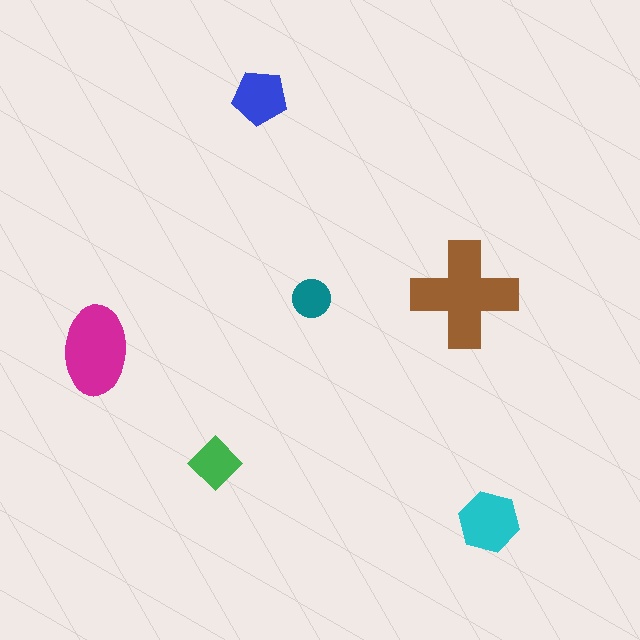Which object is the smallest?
The teal circle.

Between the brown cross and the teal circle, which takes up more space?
The brown cross.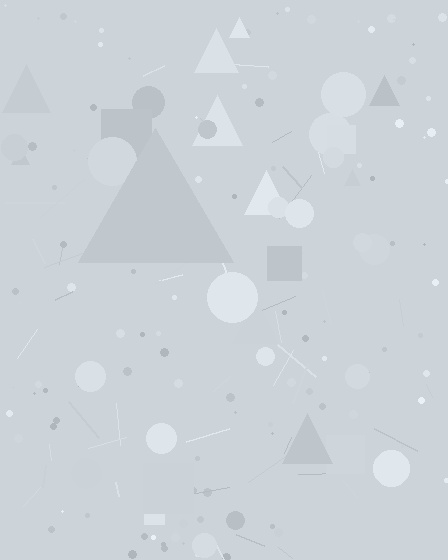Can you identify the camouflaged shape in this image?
The camouflaged shape is a triangle.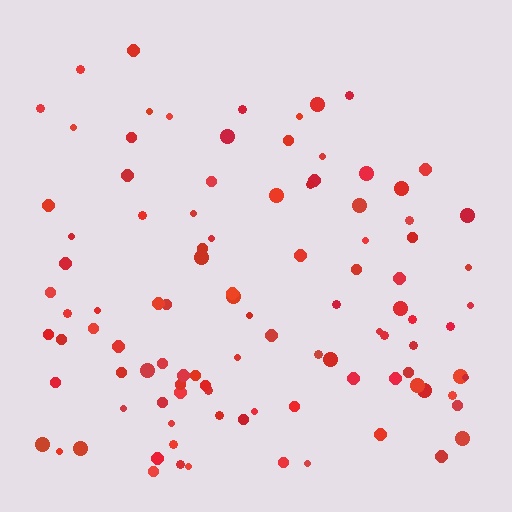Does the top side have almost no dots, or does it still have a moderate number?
Still a moderate number, just noticeably fewer than the bottom.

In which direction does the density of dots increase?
From top to bottom, with the bottom side densest.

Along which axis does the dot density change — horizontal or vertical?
Vertical.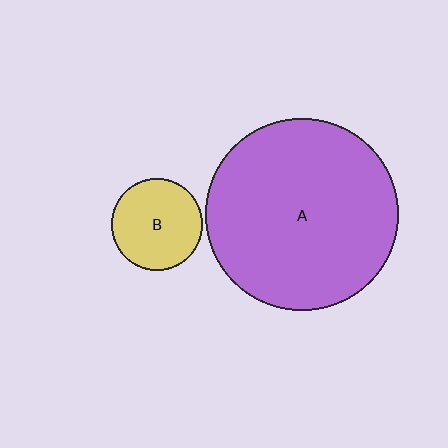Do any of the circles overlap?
No, none of the circles overlap.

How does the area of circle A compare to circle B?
Approximately 4.4 times.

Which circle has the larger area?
Circle A (purple).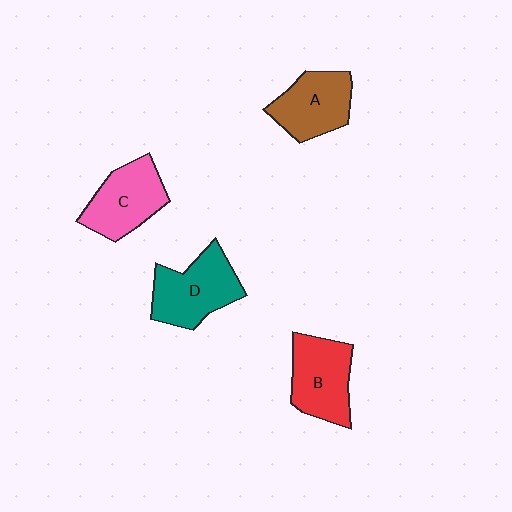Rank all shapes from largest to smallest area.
From largest to smallest: D (teal), B (red), C (pink), A (brown).